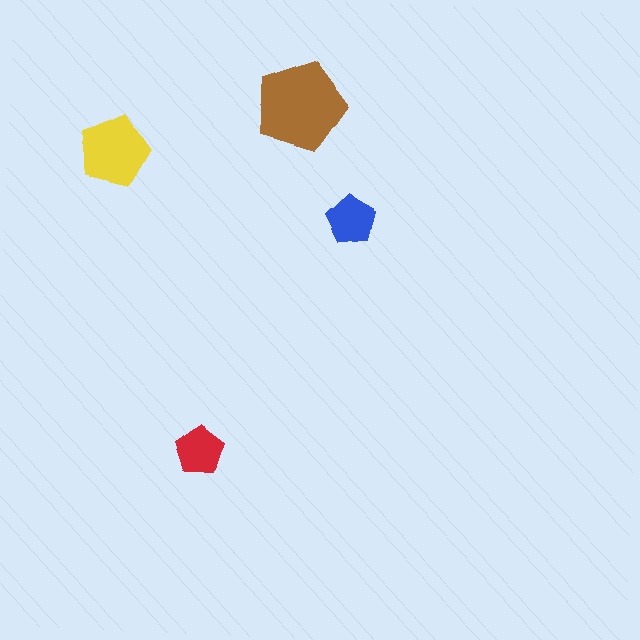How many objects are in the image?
There are 4 objects in the image.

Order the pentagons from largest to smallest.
the brown one, the yellow one, the blue one, the red one.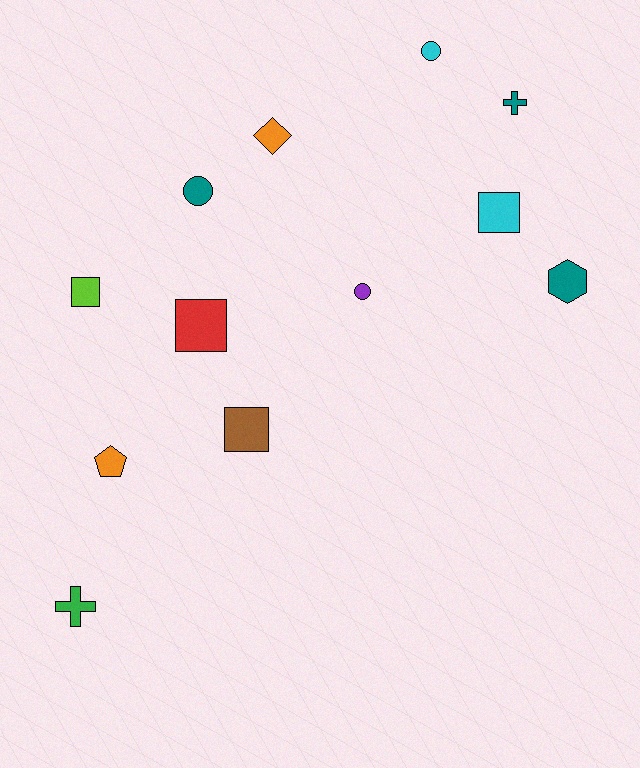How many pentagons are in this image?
There is 1 pentagon.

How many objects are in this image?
There are 12 objects.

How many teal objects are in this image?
There are 3 teal objects.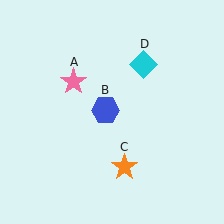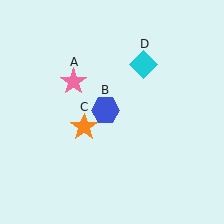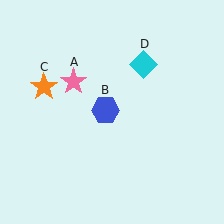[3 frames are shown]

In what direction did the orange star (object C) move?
The orange star (object C) moved up and to the left.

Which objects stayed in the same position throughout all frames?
Pink star (object A) and blue hexagon (object B) and cyan diamond (object D) remained stationary.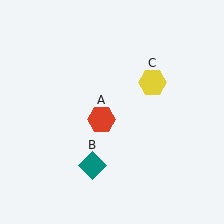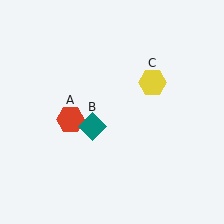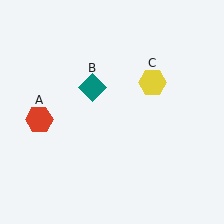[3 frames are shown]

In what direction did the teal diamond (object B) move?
The teal diamond (object B) moved up.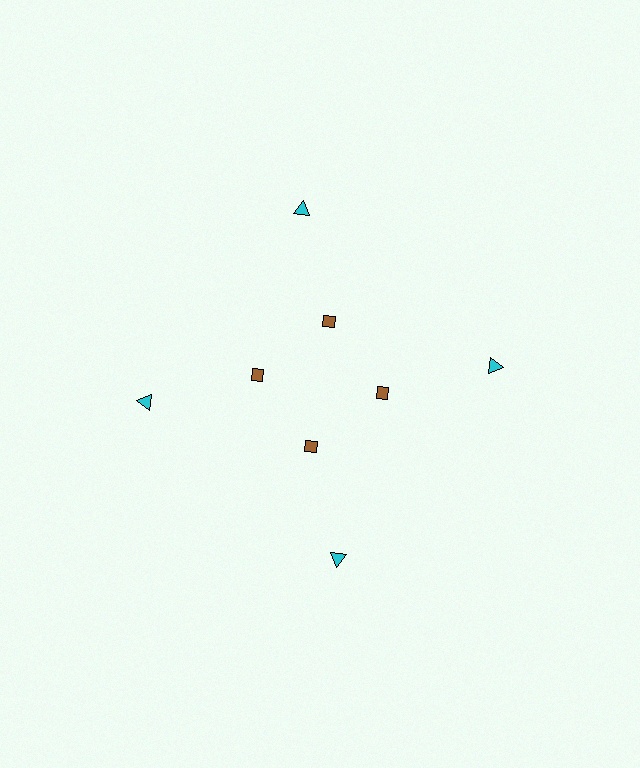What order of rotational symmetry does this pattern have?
This pattern has 4-fold rotational symmetry.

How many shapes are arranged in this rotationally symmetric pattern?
There are 8 shapes, arranged in 4 groups of 2.